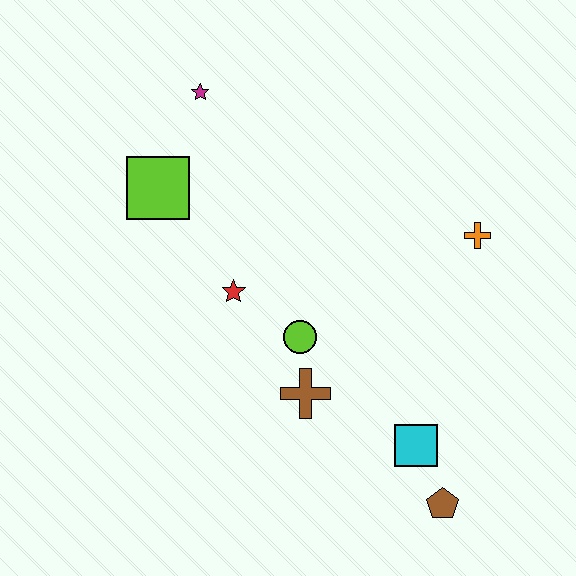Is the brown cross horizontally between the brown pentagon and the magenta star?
Yes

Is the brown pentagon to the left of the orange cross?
Yes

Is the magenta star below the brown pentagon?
No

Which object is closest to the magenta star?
The lime square is closest to the magenta star.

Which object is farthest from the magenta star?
The brown pentagon is farthest from the magenta star.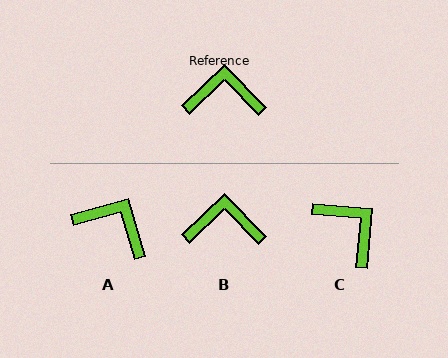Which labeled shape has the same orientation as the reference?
B.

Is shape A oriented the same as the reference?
No, it is off by about 28 degrees.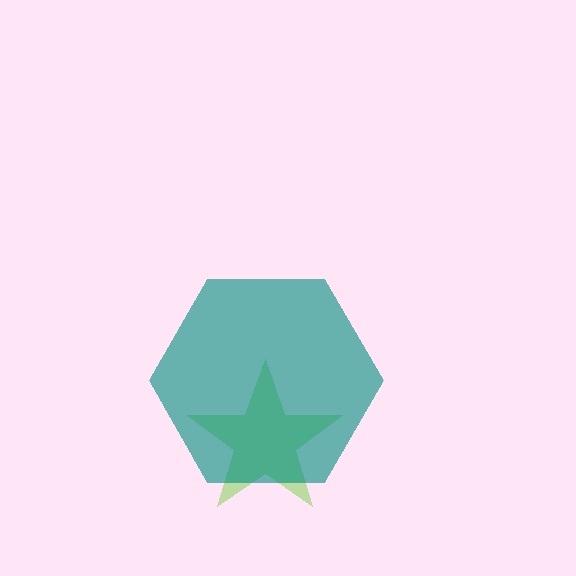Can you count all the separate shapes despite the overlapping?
Yes, there are 2 separate shapes.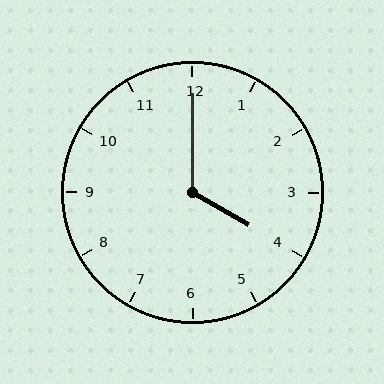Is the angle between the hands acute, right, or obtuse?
It is obtuse.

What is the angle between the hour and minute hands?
Approximately 120 degrees.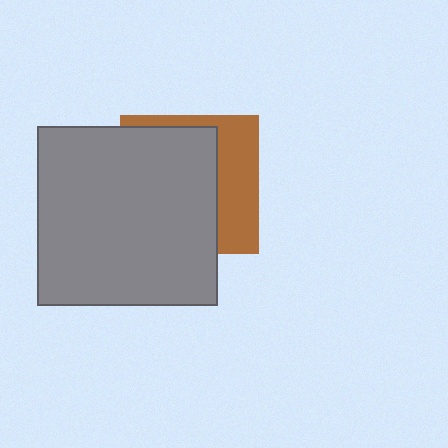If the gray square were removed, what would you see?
You would see the complete brown square.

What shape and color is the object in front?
The object in front is a gray square.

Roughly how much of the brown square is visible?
A small part of it is visible (roughly 35%).